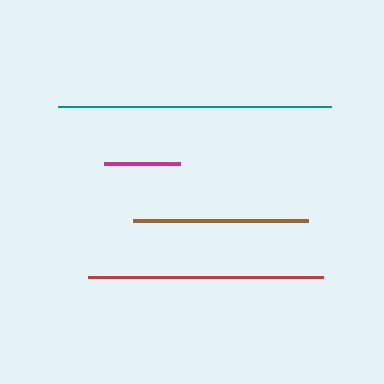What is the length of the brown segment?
The brown segment is approximately 175 pixels long.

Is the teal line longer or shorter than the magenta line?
The teal line is longer than the magenta line.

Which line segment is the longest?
The teal line is the longest at approximately 272 pixels.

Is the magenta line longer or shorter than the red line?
The red line is longer than the magenta line.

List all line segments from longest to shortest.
From longest to shortest: teal, red, brown, magenta.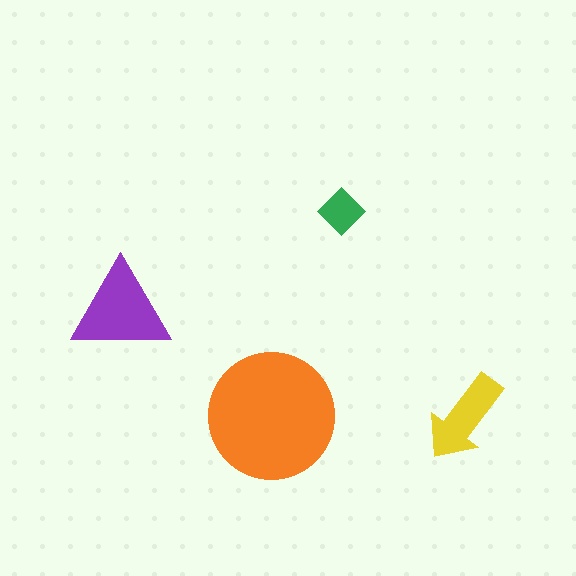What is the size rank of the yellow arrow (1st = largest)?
3rd.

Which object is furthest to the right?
The yellow arrow is rightmost.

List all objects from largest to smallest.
The orange circle, the purple triangle, the yellow arrow, the green diamond.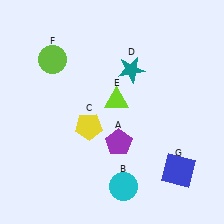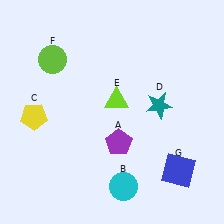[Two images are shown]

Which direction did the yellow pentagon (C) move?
The yellow pentagon (C) moved left.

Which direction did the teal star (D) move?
The teal star (D) moved down.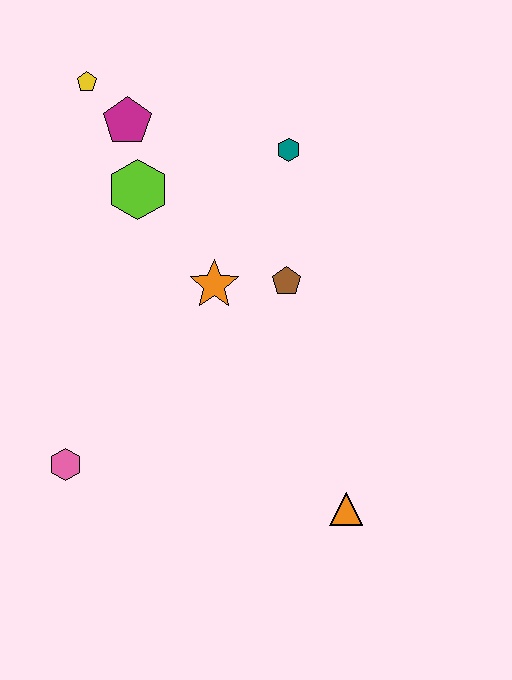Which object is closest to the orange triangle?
The brown pentagon is closest to the orange triangle.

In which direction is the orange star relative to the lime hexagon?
The orange star is below the lime hexagon.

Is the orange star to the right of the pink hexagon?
Yes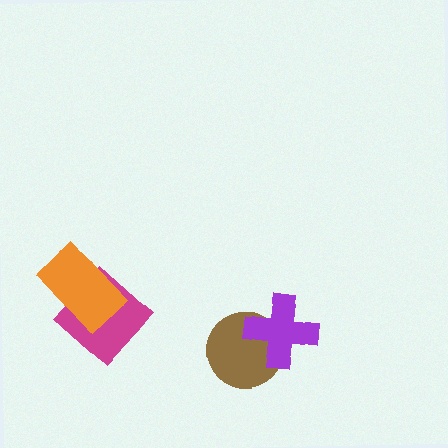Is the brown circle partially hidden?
Yes, it is partially covered by another shape.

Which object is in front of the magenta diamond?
The orange rectangle is in front of the magenta diamond.